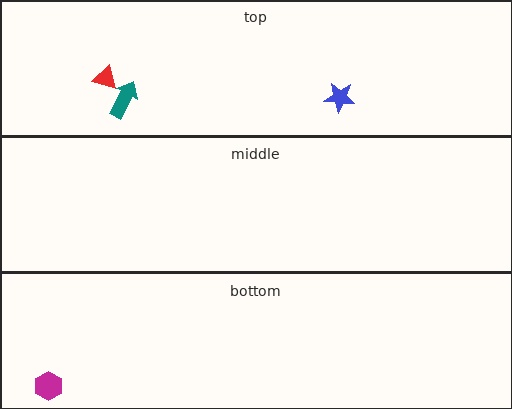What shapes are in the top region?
The teal arrow, the red triangle, the blue star.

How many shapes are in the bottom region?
1.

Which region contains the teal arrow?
The top region.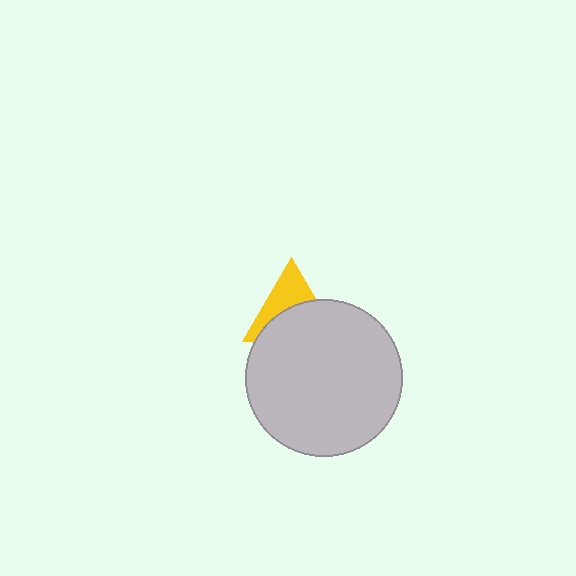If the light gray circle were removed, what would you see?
You would see the complete yellow triangle.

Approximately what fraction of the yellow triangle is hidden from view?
Roughly 55% of the yellow triangle is hidden behind the light gray circle.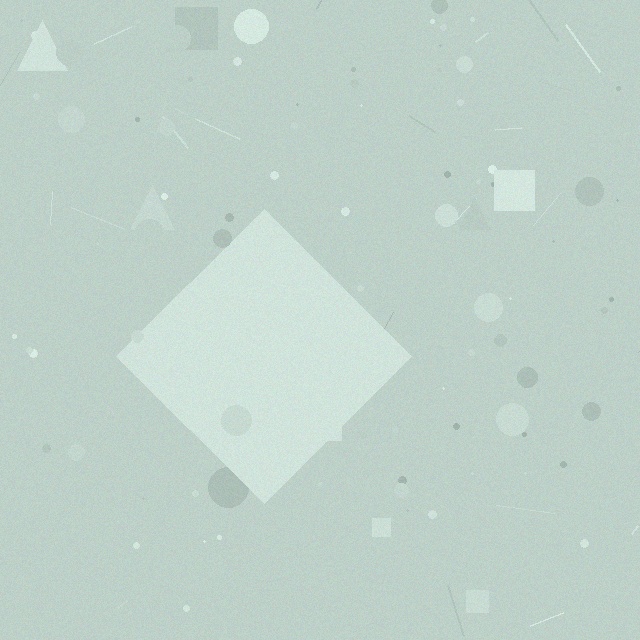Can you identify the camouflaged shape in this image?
The camouflaged shape is a diamond.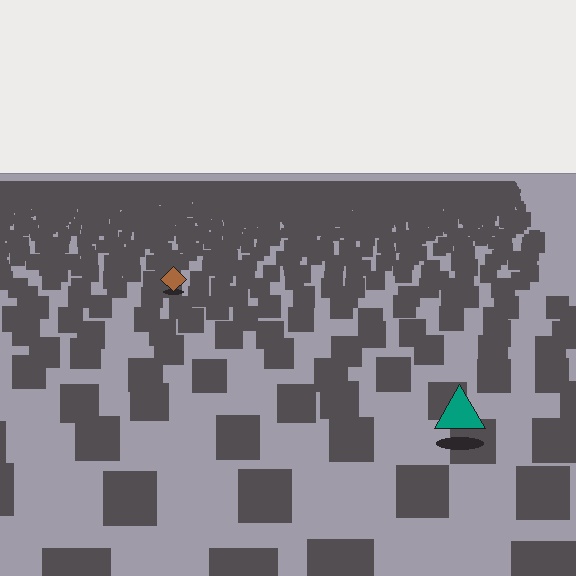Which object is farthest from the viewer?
The brown diamond is farthest from the viewer. It appears smaller and the ground texture around it is denser.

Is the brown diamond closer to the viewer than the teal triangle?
No. The teal triangle is closer — you can tell from the texture gradient: the ground texture is coarser near it.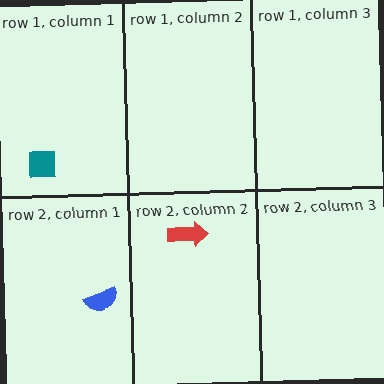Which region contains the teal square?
The row 1, column 1 region.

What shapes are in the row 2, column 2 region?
The red arrow.